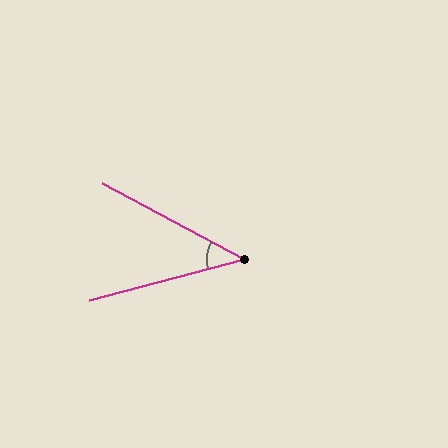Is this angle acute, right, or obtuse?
It is acute.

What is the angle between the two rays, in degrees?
Approximately 43 degrees.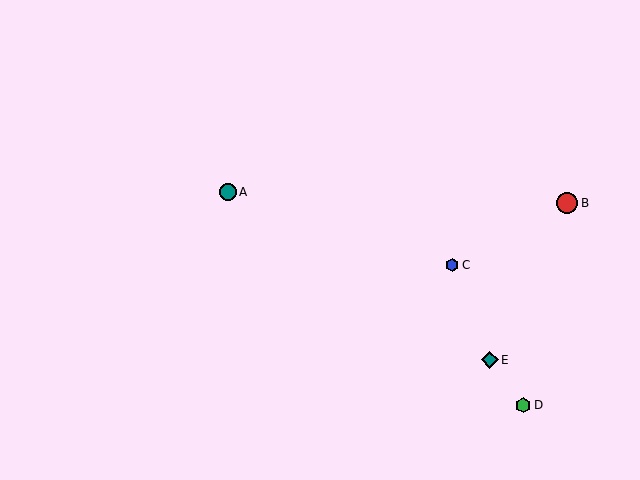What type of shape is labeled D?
Shape D is a green hexagon.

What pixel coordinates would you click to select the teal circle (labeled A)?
Click at (228, 192) to select the teal circle A.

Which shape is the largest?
The red circle (labeled B) is the largest.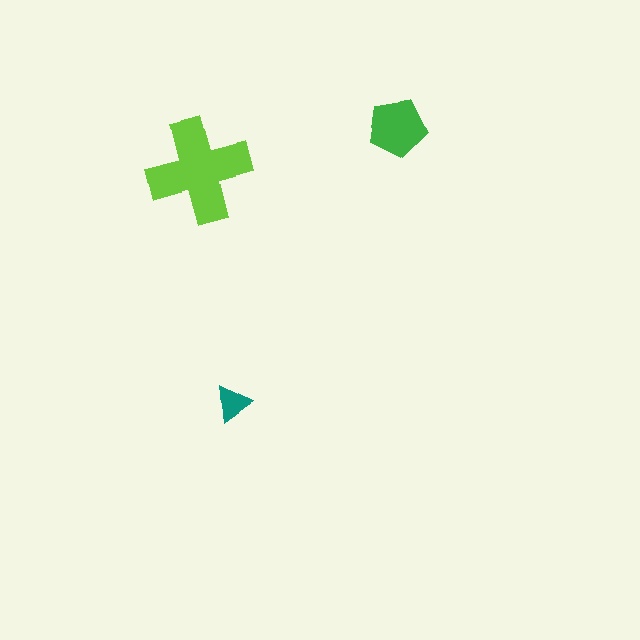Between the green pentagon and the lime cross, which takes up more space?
The lime cross.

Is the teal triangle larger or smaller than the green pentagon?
Smaller.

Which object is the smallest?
The teal triangle.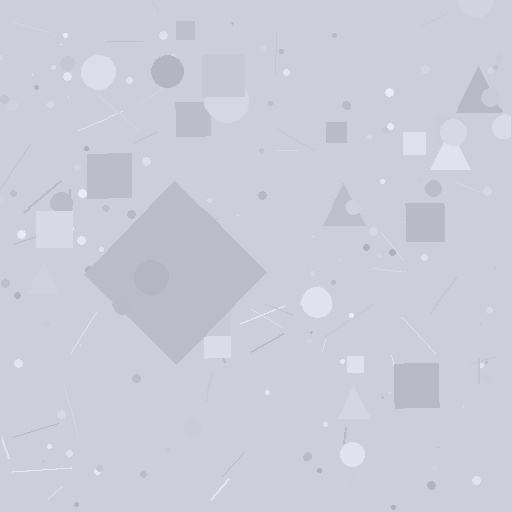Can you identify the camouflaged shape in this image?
The camouflaged shape is a diamond.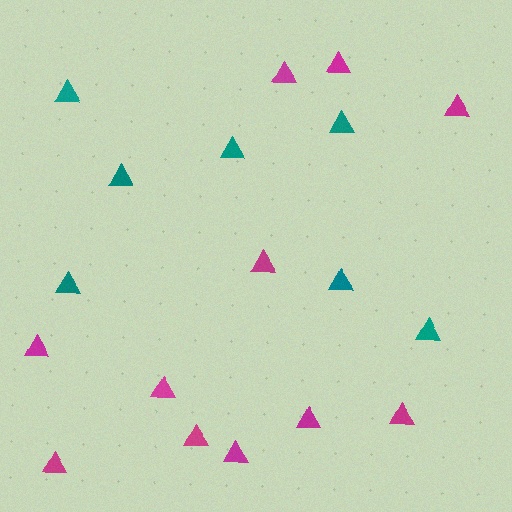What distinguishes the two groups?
There are 2 groups: one group of magenta triangles (11) and one group of teal triangles (7).